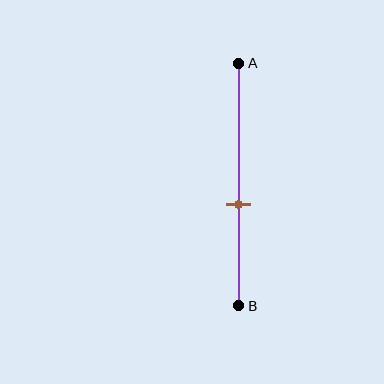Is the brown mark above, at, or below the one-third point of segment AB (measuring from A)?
The brown mark is below the one-third point of segment AB.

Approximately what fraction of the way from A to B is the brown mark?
The brown mark is approximately 60% of the way from A to B.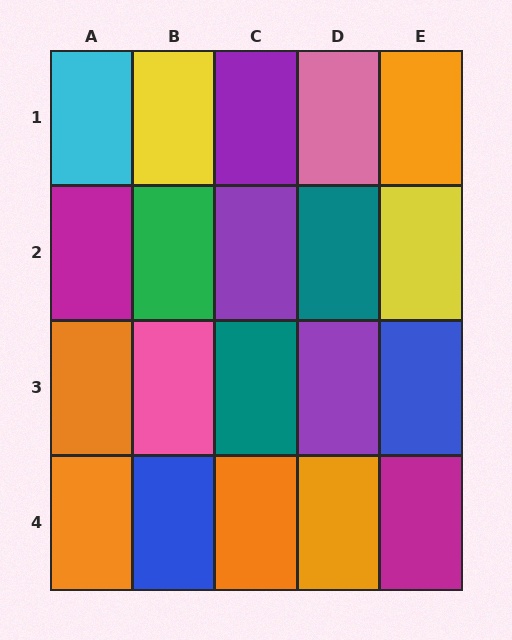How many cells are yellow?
2 cells are yellow.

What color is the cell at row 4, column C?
Orange.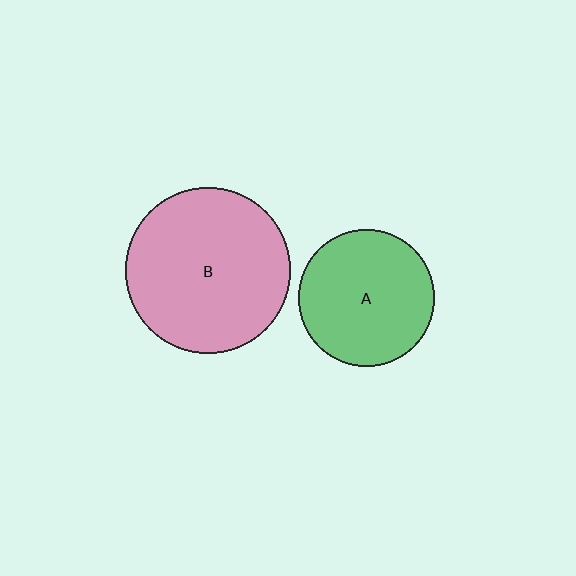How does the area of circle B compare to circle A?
Approximately 1.5 times.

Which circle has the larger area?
Circle B (pink).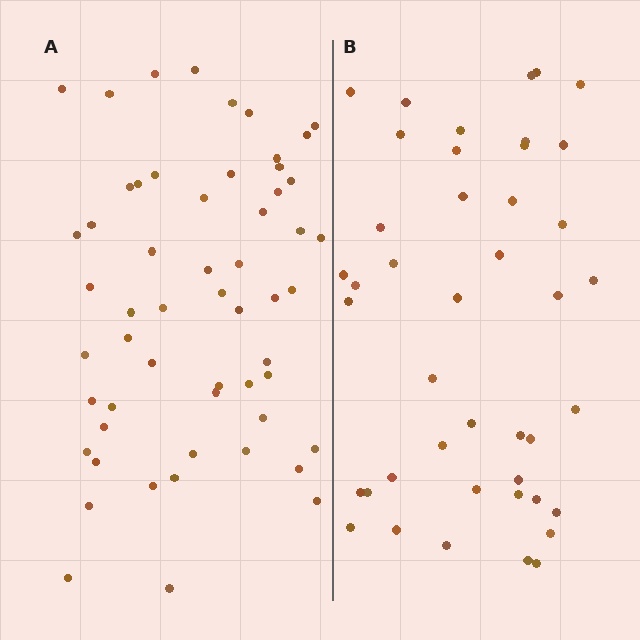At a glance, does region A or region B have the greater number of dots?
Region A (the left region) has more dots.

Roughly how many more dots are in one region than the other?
Region A has approximately 15 more dots than region B.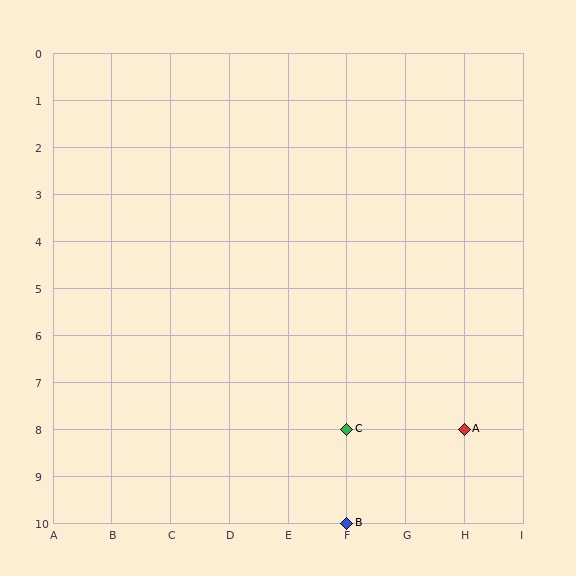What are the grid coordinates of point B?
Point B is at grid coordinates (F, 10).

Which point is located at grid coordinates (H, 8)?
Point A is at (H, 8).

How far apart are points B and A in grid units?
Points B and A are 2 columns and 2 rows apart (about 2.8 grid units diagonally).